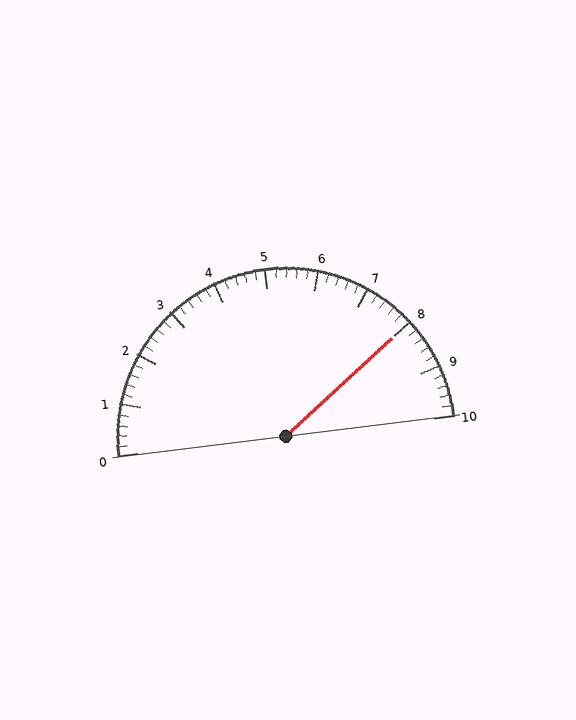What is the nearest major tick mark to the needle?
The nearest major tick mark is 8.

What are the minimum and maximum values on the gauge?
The gauge ranges from 0 to 10.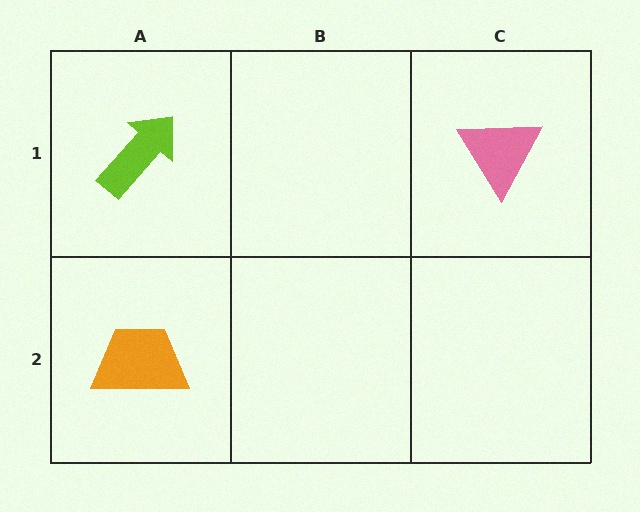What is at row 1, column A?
A lime arrow.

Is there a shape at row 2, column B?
No, that cell is empty.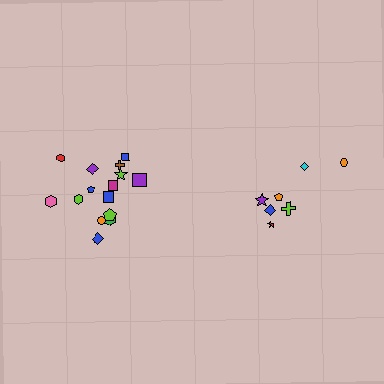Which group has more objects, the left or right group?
The left group.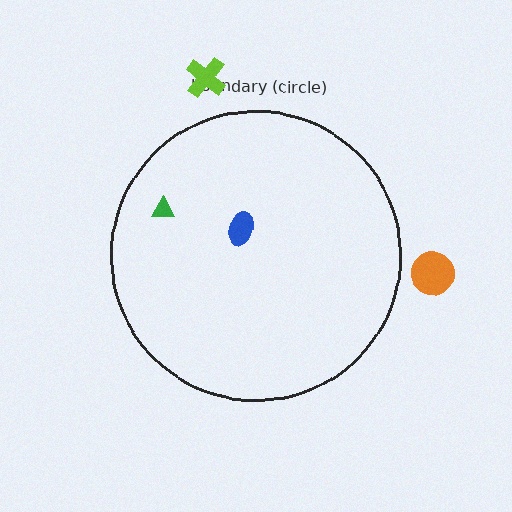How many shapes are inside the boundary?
2 inside, 2 outside.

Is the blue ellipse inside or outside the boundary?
Inside.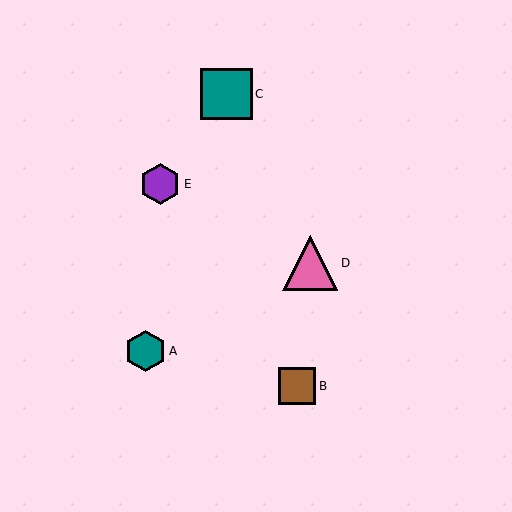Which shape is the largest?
The pink triangle (labeled D) is the largest.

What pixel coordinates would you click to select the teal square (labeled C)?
Click at (226, 94) to select the teal square C.